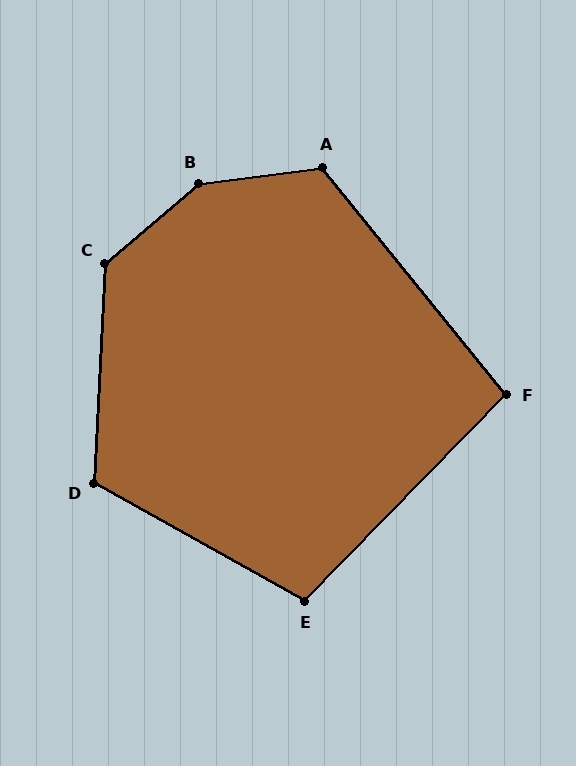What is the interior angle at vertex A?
Approximately 121 degrees (obtuse).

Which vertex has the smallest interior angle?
F, at approximately 97 degrees.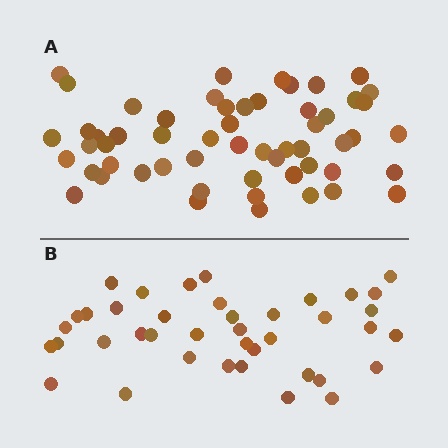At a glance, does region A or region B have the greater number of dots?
Region A (the top region) has more dots.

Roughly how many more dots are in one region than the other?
Region A has approximately 15 more dots than region B.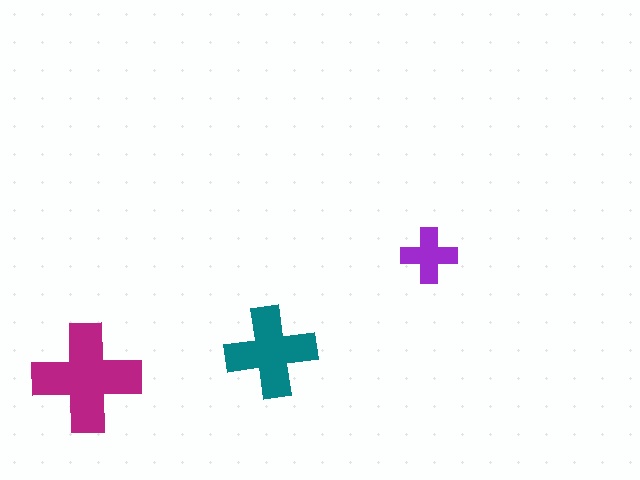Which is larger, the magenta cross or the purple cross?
The magenta one.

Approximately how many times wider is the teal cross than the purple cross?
About 1.5 times wider.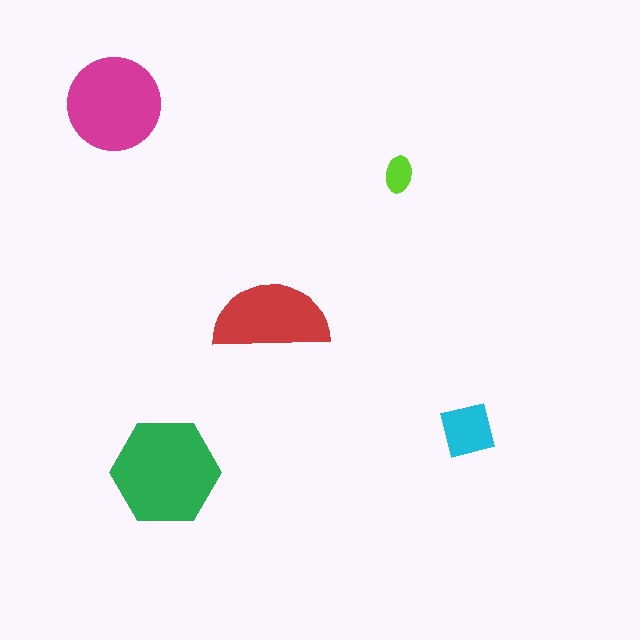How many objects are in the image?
There are 5 objects in the image.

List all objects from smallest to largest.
The lime ellipse, the cyan square, the red semicircle, the magenta circle, the green hexagon.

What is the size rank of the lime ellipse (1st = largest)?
5th.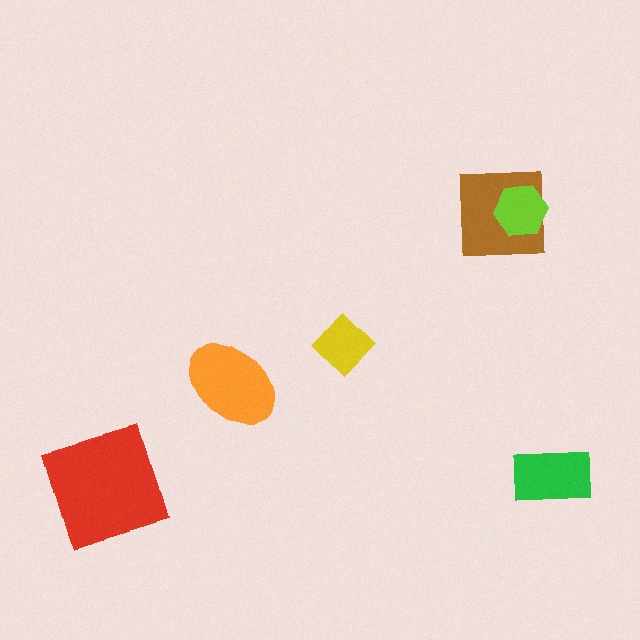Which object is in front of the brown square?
The lime hexagon is in front of the brown square.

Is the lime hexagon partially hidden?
No, no other shape covers it.